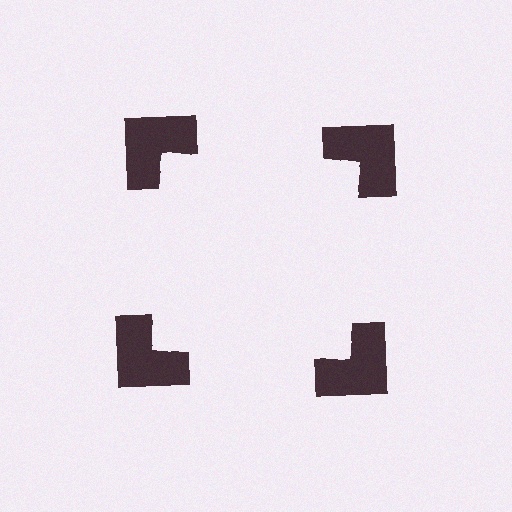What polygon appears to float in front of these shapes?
An illusory square — its edges are inferred from the aligned wedge cuts in the notched squares, not physically drawn.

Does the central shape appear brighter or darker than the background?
It typically appears slightly brighter than the background, even though no actual brightness change is drawn.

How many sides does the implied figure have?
4 sides.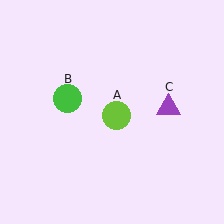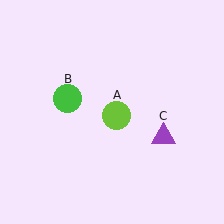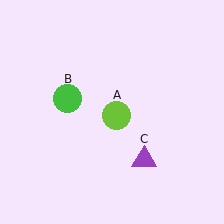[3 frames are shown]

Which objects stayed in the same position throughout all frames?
Lime circle (object A) and green circle (object B) remained stationary.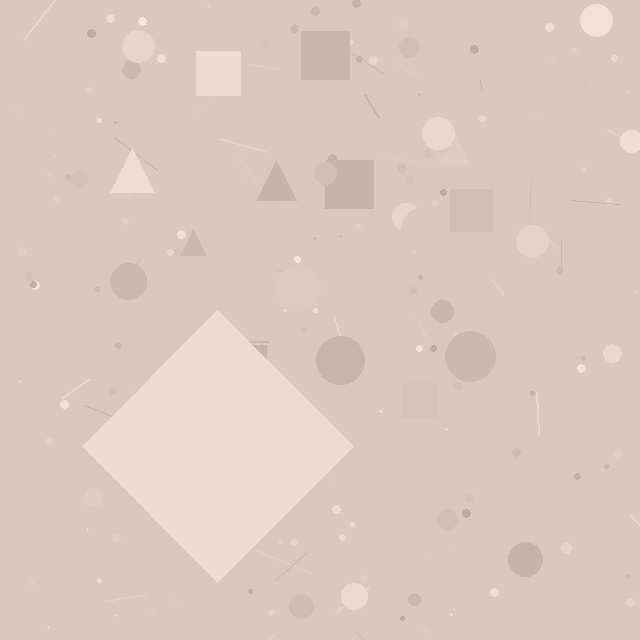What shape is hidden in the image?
A diamond is hidden in the image.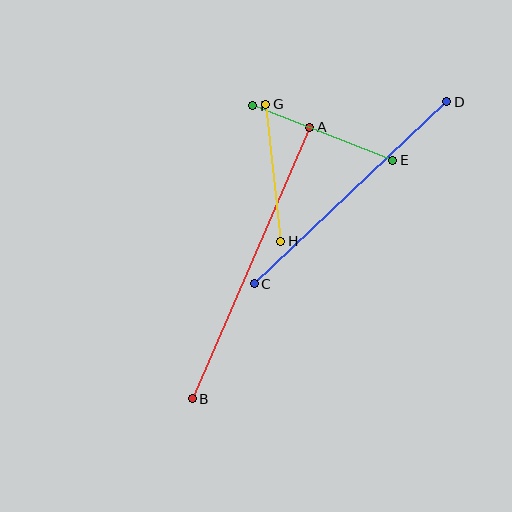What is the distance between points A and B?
The distance is approximately 296 pixels.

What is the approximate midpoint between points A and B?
The midpoint is at approximately (251, 263) pixels.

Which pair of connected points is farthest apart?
Points A and B are farthest apart.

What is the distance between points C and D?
The distance is approximately 265 pixels.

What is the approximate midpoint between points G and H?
The midpoint is at approximately (273, 173) pixels.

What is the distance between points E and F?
The distance is approximately 150 pixels.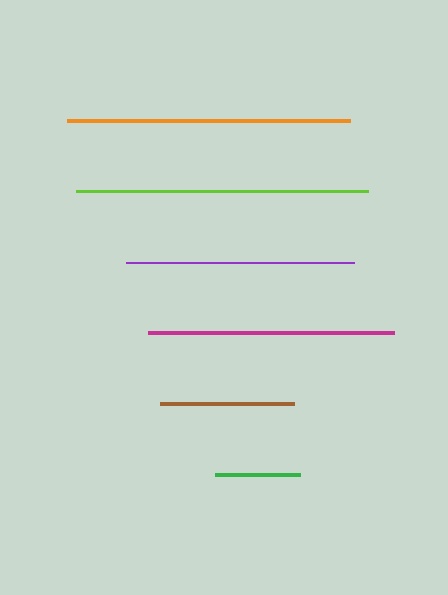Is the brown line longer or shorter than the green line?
The brown line is longer than the green line.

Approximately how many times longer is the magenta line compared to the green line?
The magenta line is approximately 2.9 times the length of the green line.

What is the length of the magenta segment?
The magenta segment is approximately 247 pixels long.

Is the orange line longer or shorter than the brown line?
The orange line is longer than the brown line.